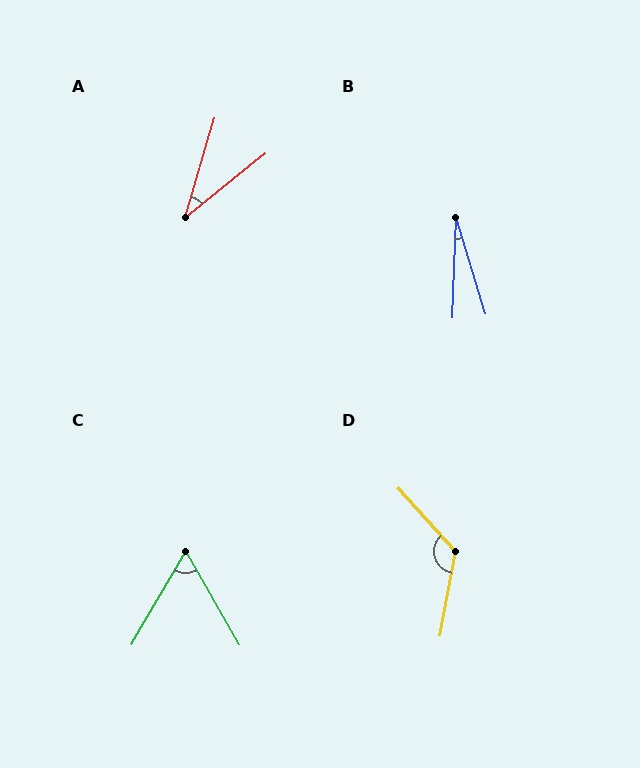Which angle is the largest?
D, at approximately 128 degrees.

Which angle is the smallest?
B, at approximately 19 degrees.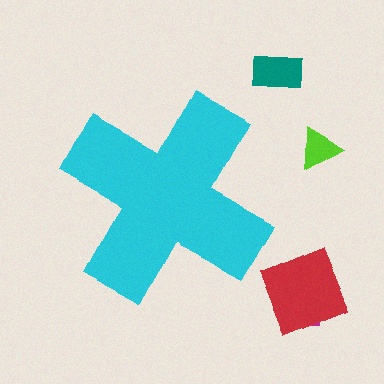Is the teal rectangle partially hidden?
No, the teal rectangle is fully visible.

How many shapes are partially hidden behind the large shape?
0 shapes are partially hidden.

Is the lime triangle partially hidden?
No, the lime triangle is fully visible.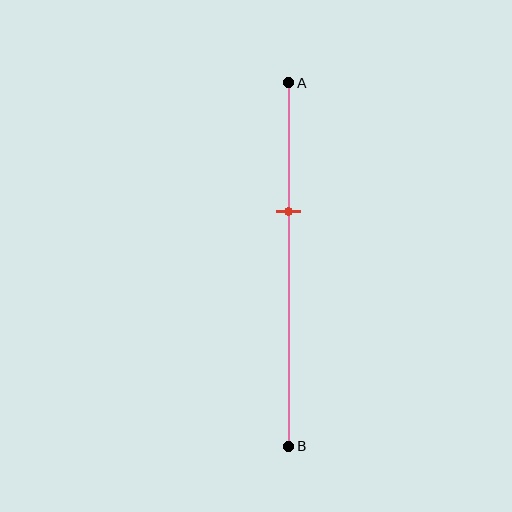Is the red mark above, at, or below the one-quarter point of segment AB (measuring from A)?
The red mark is below the one-quarter point of segment AB.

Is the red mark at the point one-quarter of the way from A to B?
No, the mark is at about 35% from A, not at the 25% one-quarter point.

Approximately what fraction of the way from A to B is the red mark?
The red mark is approximately 35% of the way from A to B.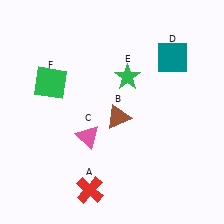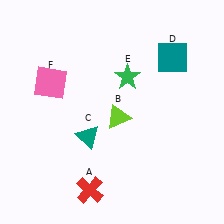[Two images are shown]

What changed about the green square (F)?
In Image 1, F is green. In Image 2, it changed to pink.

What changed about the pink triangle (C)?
In Image 1, C is pink. In Image 2, it changed to teal.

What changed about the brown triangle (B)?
In Image 1, B is brown. In Image 2, it changed to lime.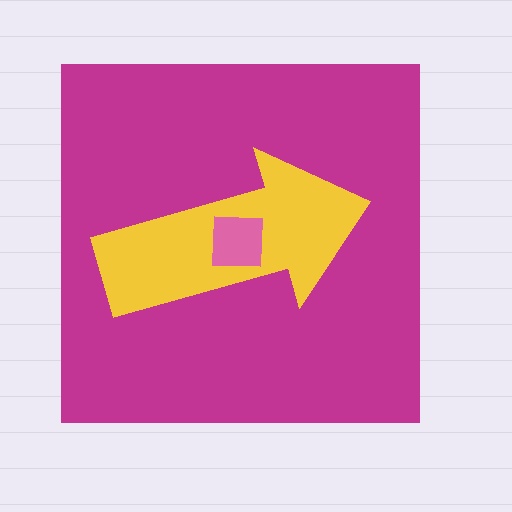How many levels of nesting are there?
3.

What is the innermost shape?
The pink square.